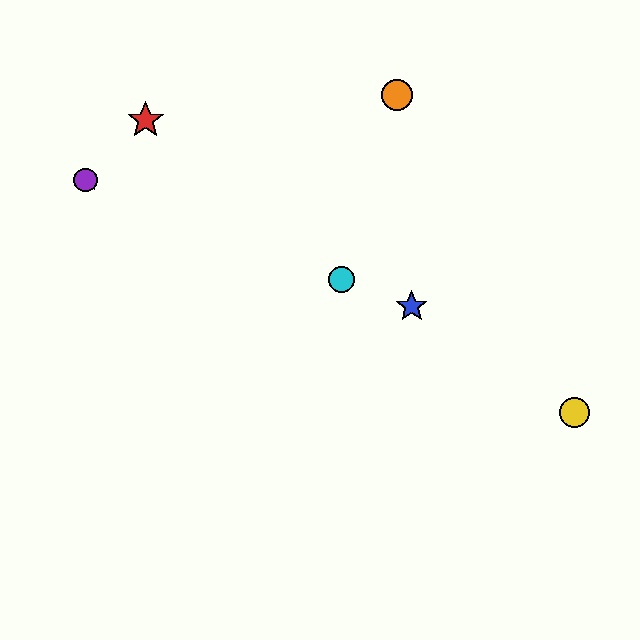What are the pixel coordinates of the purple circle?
The purple circle is at (85, 180).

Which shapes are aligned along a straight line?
The blue star, the green star, the purple circle, the cyan circle are aligned along a straight line.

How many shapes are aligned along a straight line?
4 shapes (the blue star, the green star, the purple circle, the cyan circle) are aligned along a straight line.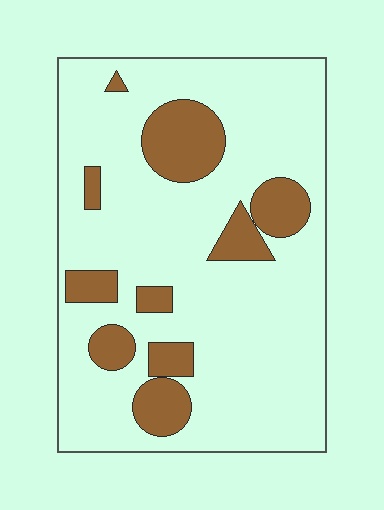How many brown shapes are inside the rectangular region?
10.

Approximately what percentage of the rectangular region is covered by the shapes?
Approximately 20%.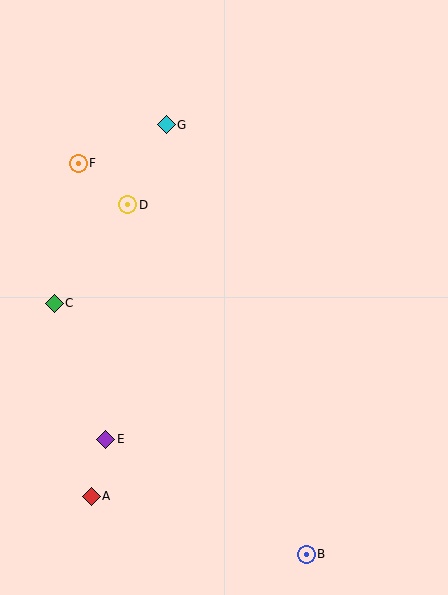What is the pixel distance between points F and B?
The distance between F and B is 453 pixels.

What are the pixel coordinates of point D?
Point D is at (128, 205).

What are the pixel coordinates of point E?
Point E is at (106, 439).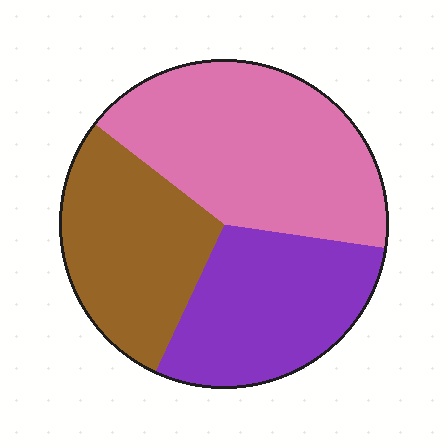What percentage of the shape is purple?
Purple covers 29% of the shape.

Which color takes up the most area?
Pink, at roughly 40%.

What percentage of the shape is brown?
Brown covers roughly 30% of the shape.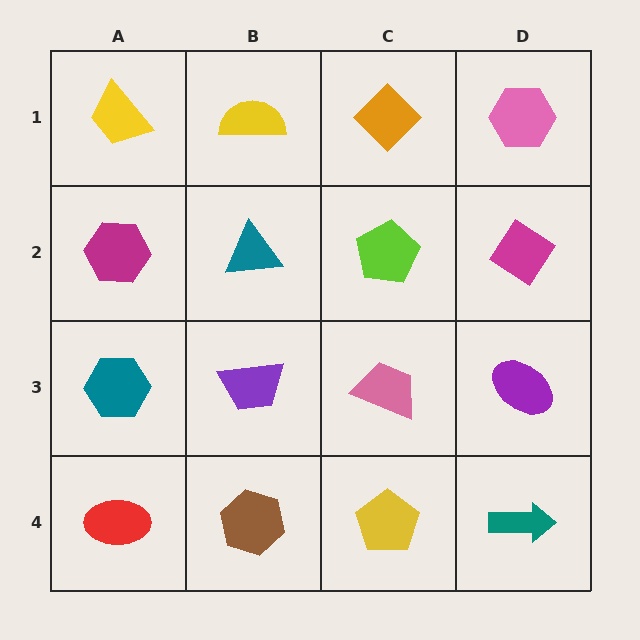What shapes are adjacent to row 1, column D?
A magenta diamond (row 2, column D), an orange diamond (row 1, column C).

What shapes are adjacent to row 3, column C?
A lime pentagon (row 2, column C), a yellow pentagon (row 4, column C), a purple trapezoid (row 3, column B), a purple ellipse (row 3, column D).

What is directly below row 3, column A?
A red ellipse.